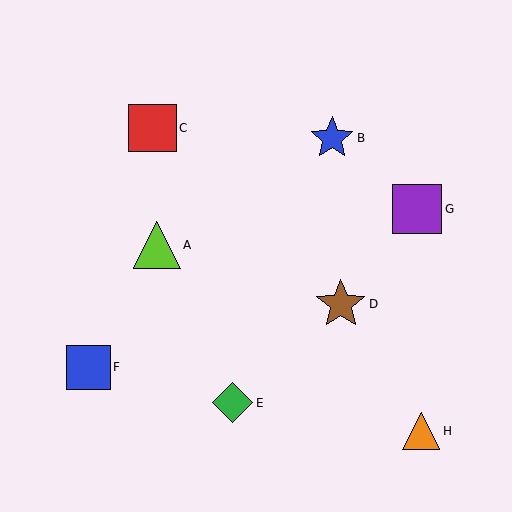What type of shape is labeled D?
Shape D is a brown star.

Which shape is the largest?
The brown star (labeled D) is the largest.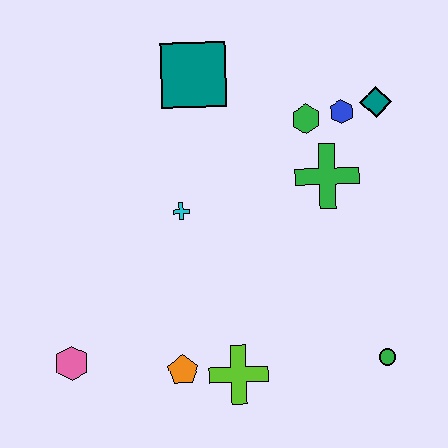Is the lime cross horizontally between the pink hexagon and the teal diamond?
Yes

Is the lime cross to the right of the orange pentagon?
Yes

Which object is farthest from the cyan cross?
The green circle is farthest from the cyan cross.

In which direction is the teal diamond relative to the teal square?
The teal diamond is to the right of the teal square.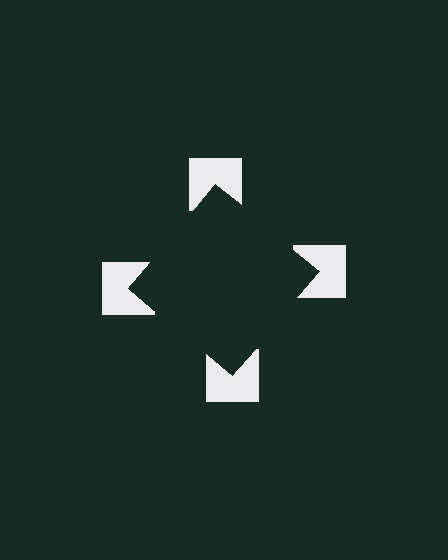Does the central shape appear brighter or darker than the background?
It typically appears slightly darker than the background, even though no actual brightness change is drawn.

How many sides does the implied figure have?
4 sides.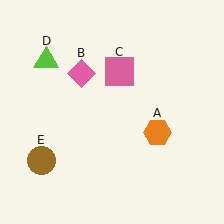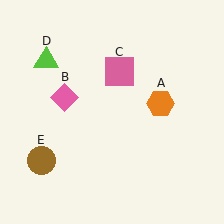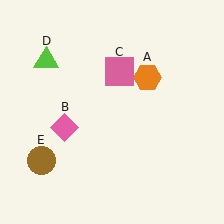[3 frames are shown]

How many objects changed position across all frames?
2 objects changed position: orange hexagon (object A), pink diamond (object B).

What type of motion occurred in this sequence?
The orange hexagon (object A), pink diamond (object B) rotated counterclockwise around the center of the scene.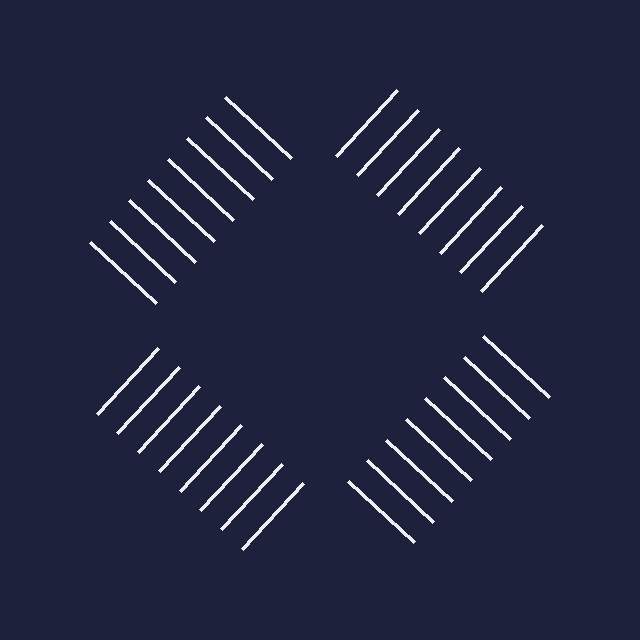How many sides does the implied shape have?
4 sides — the line-ends trace a square.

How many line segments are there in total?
32 — 8 along each of the 4 edges.